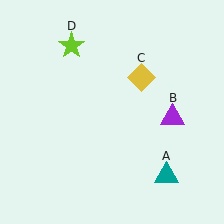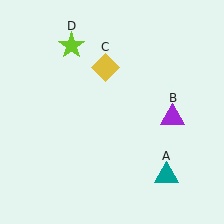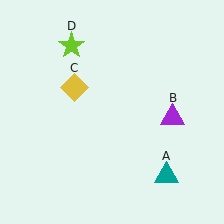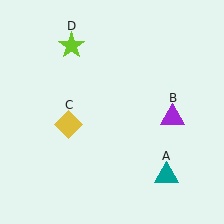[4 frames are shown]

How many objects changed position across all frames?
1 object changed position: yellow diamond (object C).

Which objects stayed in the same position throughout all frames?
Teal triangle (object A) and purple triangle (object B) and lime star (object D) remained stationary.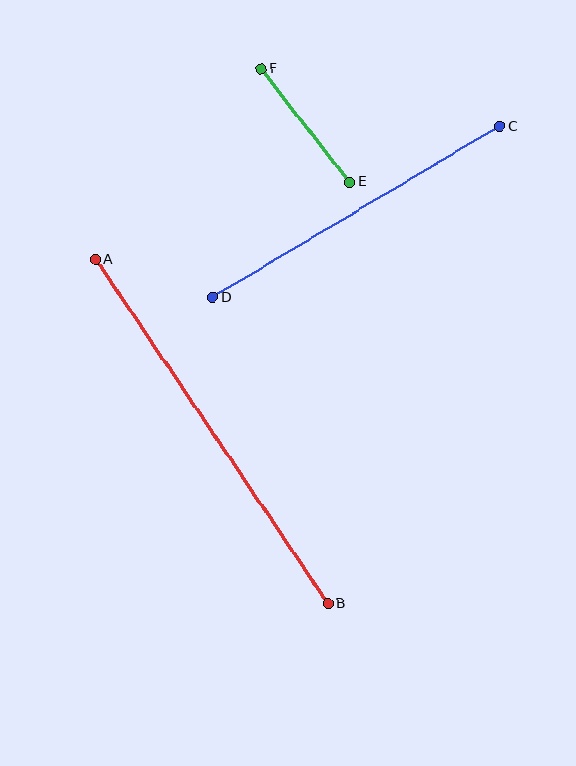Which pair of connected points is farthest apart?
Points A and B are farthest apart.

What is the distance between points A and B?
The distance is approximately 415 pixels.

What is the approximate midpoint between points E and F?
The midpoint is at approximately (305, 125) pixels.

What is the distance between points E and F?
The distance is approximately 143 pixels.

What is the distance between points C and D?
The distance is approximately 334 pixels.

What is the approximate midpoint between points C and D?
The midpoint is at approximately (356, 212) pixels.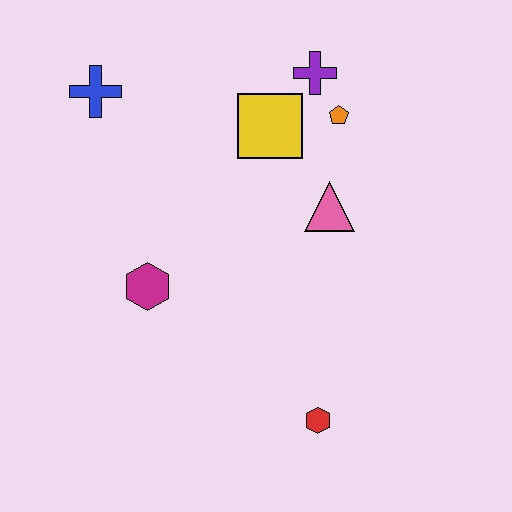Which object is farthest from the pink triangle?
The blue cross is farthest from the pink triangle.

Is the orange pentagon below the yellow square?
No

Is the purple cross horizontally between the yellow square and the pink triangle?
Yes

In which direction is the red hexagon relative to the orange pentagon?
The red hexagon is below the orange pentagon.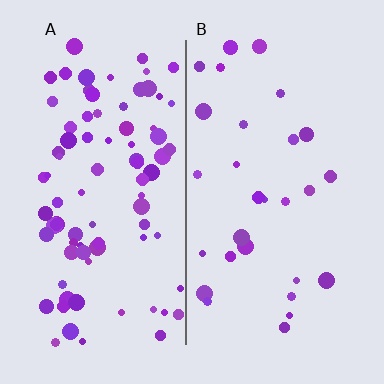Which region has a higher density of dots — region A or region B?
A (the left).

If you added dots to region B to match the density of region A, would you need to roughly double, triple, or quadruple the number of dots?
Approximately triple.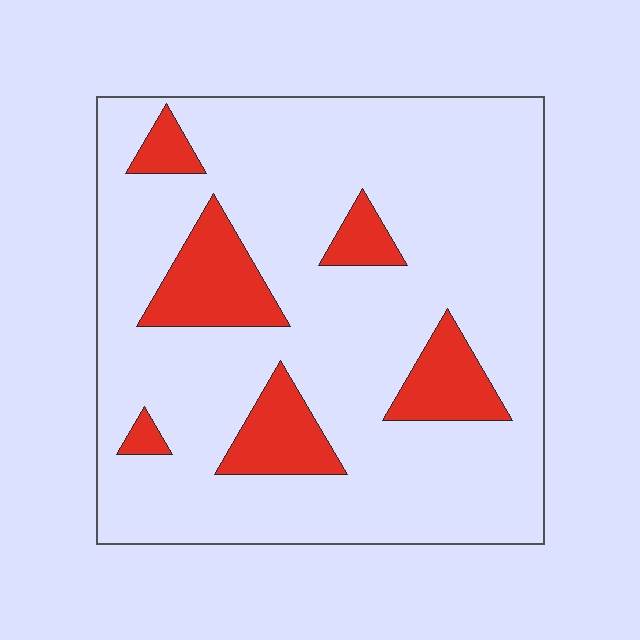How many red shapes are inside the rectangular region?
6.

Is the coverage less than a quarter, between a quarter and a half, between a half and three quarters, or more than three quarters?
Less than a quarter.